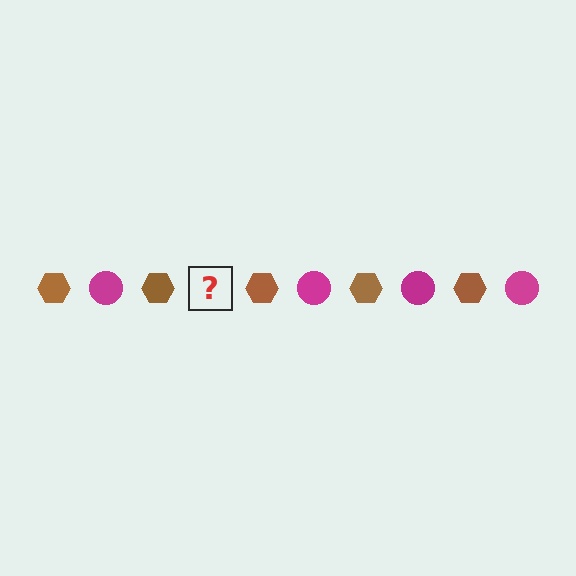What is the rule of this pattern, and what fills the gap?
The rule is that the pattern alternates between brown hexagon and magenta circle. The gap should be filled with a magenta circle.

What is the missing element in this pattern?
The missing element is a magenta circle.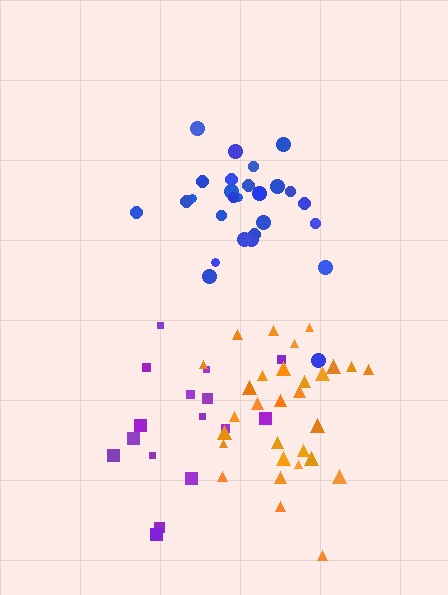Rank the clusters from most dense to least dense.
blue, orange, purple.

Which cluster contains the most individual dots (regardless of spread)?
Orange (30).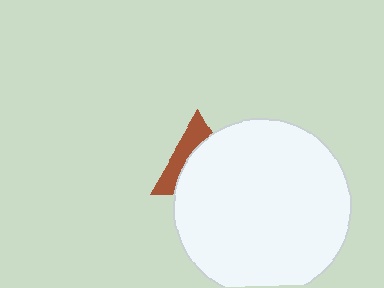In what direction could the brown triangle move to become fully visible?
The brown triangle could move toward the upper-left. That would shift it out from behind the white circle entirely.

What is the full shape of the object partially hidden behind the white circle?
The partially hidden object is a brown triangle.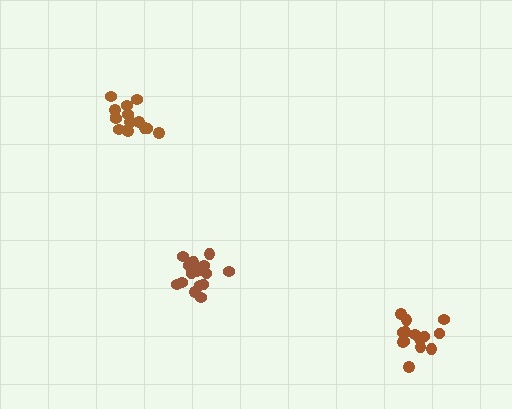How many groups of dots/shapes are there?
There are 3 groups.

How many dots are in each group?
Group 1: 15 dots, Group 2: 14 dots, Group 3: 16 dots (45 total).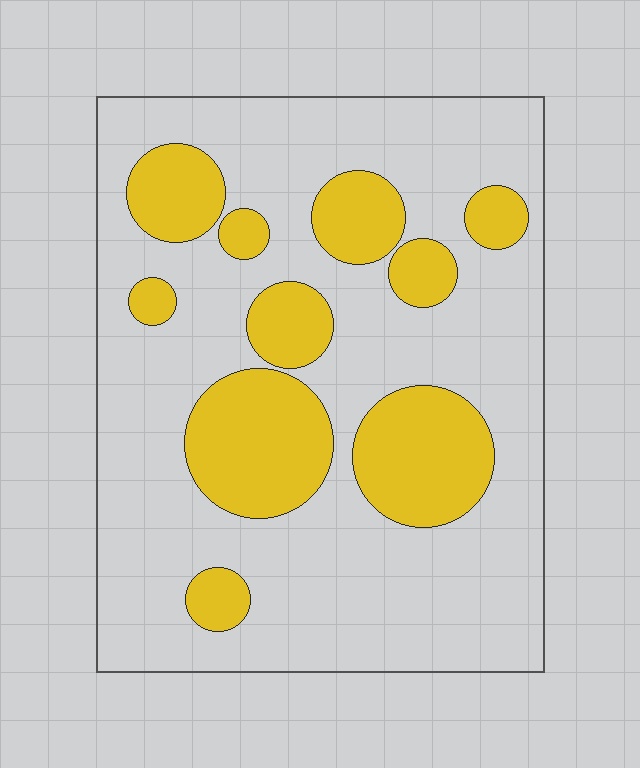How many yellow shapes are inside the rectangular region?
10.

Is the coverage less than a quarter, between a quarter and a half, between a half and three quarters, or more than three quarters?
Between a quarter and a half.